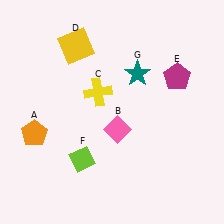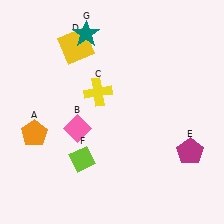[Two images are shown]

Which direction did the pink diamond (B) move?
The pink diamond (B) moved left.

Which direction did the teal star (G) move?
The teal star (G) moved left.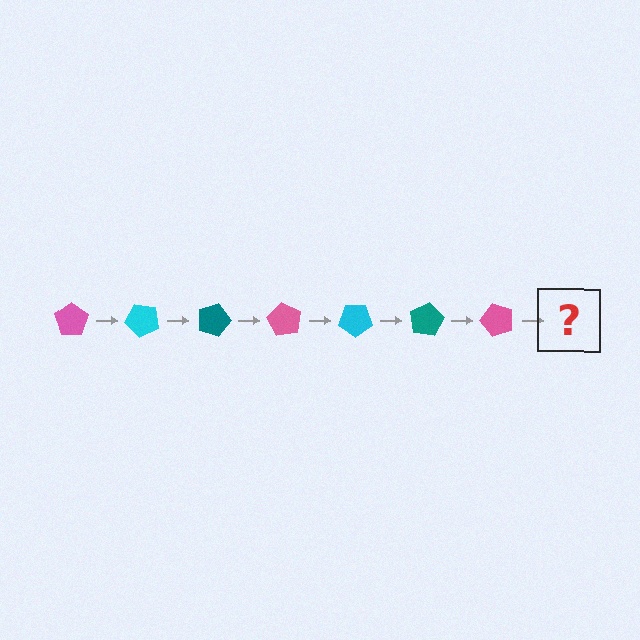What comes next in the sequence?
The next element should be a cyan pentagon, rotated 315 degrees from the start.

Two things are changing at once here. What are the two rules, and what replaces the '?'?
The two rules are that it rotates 45 degrees each step and the color cycles through pink, cyan, and teal. The '?' should be a cyan pentagon, rotated 315 degrees from the start.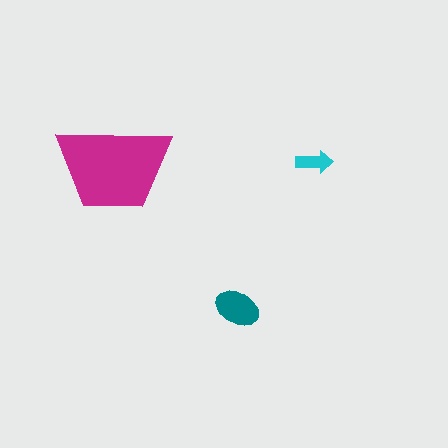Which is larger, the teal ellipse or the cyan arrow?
The teal ellipse.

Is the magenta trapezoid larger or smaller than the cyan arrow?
Larger.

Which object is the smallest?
The cyan arrow.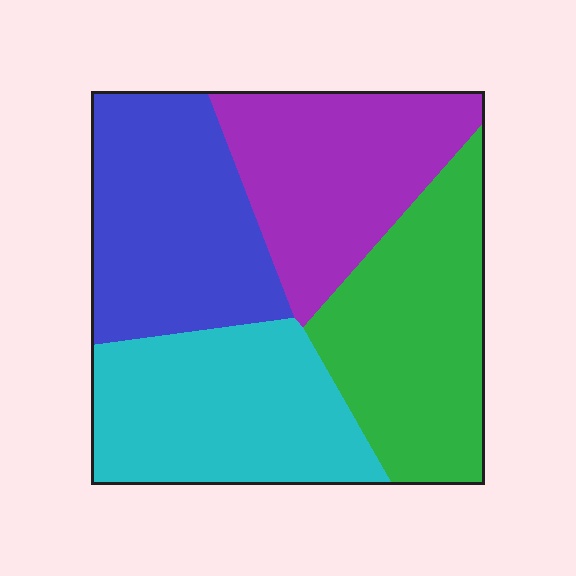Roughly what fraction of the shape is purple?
Purple takes up less than a quarter of the shape.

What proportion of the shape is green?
Green takes up about one quarter (1/4) of the shape.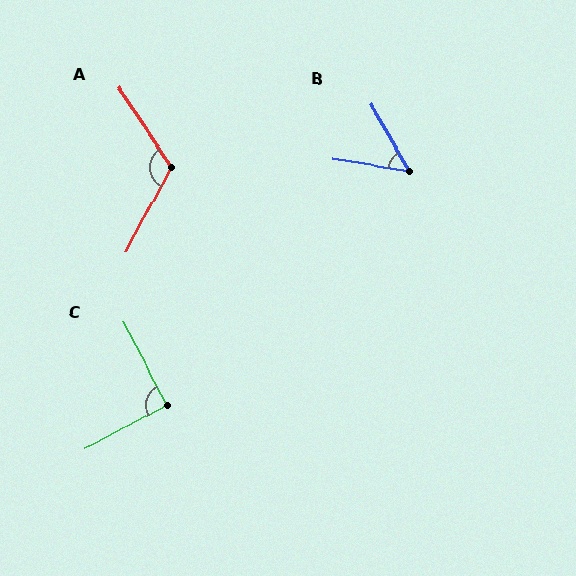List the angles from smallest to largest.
B (51°), C (90°), A (118°).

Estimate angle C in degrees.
Approximately 90 degrees.